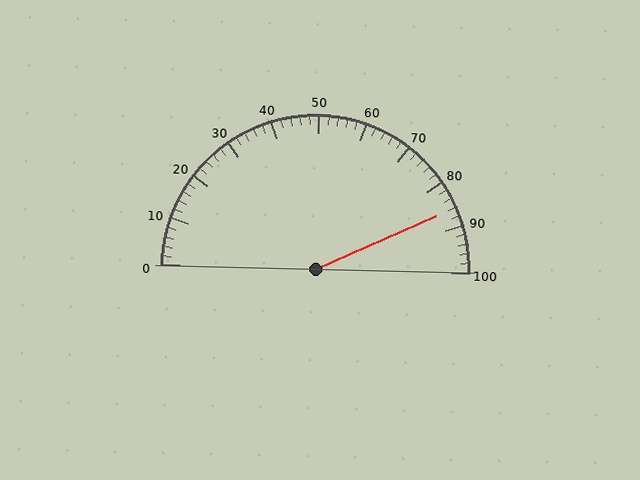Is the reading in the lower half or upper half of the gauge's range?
The reading is in the upper half of the range (0 to 100).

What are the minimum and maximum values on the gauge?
The gauge ranges from 0 to 100.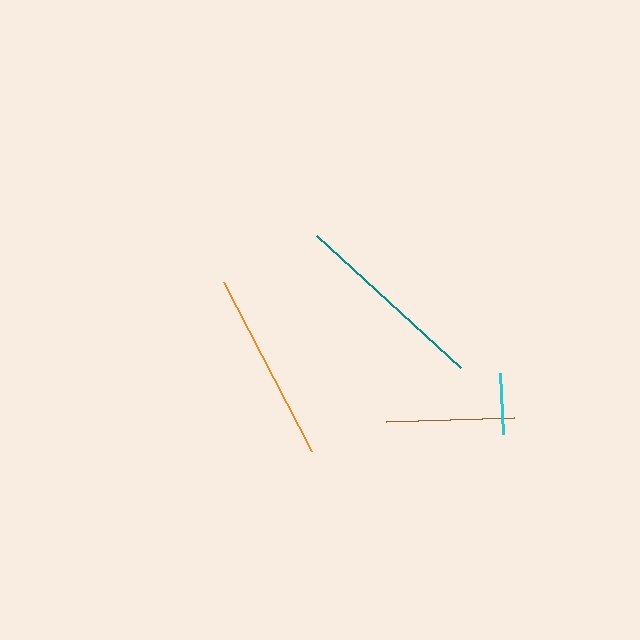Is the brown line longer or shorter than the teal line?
The teal line is longer than the brown line.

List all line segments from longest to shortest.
From longest to shortest: teal, orange, brown, cyan.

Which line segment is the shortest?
The cyan line is the shortest at approximately 62 pixels.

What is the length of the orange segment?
The orange segment is approximately 191 pixels long.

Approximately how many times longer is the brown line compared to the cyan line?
The brown line is approximately 2.1 times the length of the cyan line.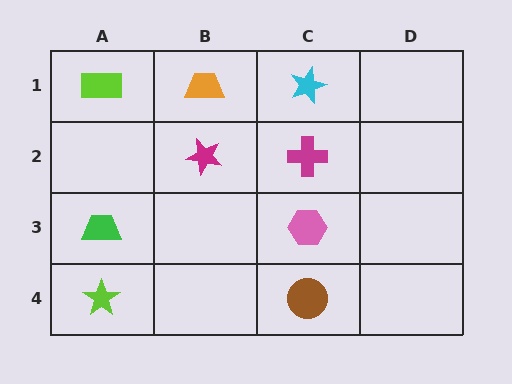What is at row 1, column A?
A lime rectangle.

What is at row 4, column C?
A brown circle.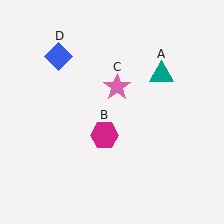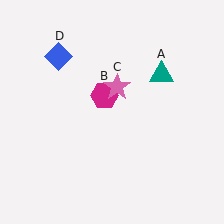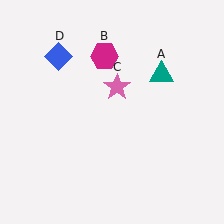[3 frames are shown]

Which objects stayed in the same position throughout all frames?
Teal triangle (object A) and pink star (object C) and blue diamond (object D) remained stationary.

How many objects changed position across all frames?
1 object changed position: magenta hexagon (object B).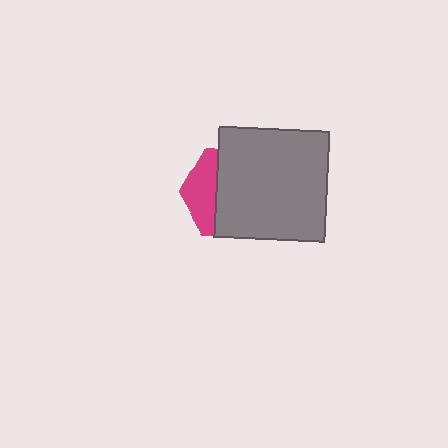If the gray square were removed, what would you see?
You would see the complete magenta hexagon.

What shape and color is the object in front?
The object in front is a gray square.